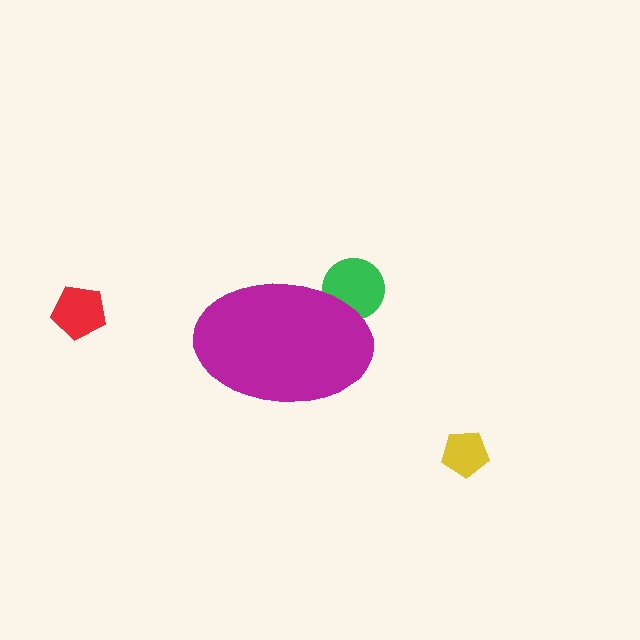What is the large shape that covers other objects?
A magenta ellipse.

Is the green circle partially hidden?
Yes, the green circle is partially hidden behind the magenta ellipse.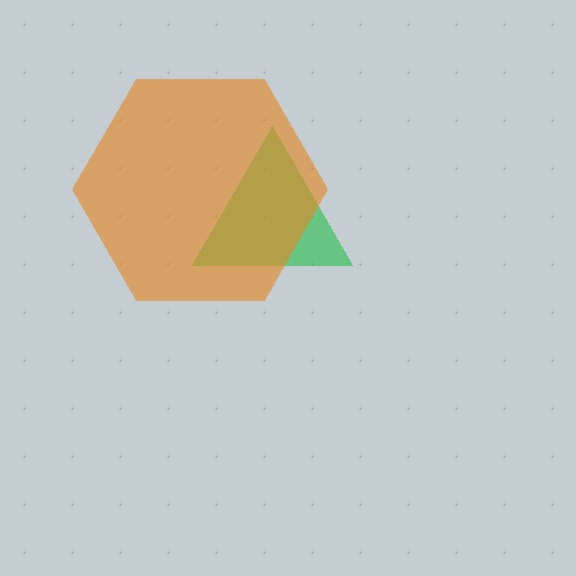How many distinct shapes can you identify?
There are 2 distinct shapes: a green triangle, an orange hexagon.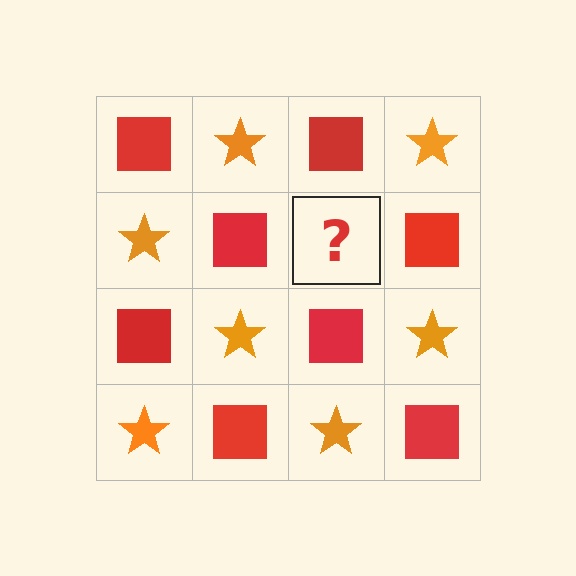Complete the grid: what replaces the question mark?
The question mark should be replaced with an orange star.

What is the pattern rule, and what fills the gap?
The rule is that it alternates red square and orange star in a checkerboard pattern. The gap should be filled with an orange star.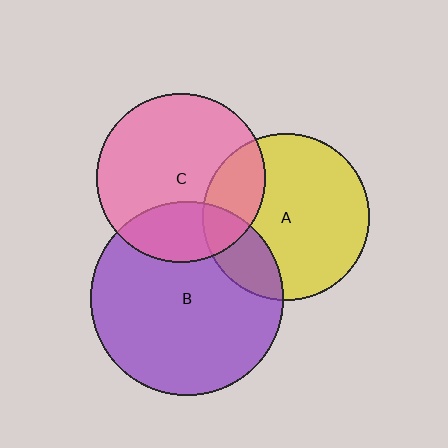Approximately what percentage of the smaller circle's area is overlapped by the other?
Approximately 20%.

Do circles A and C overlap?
Yes.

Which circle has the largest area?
Circle B (purple).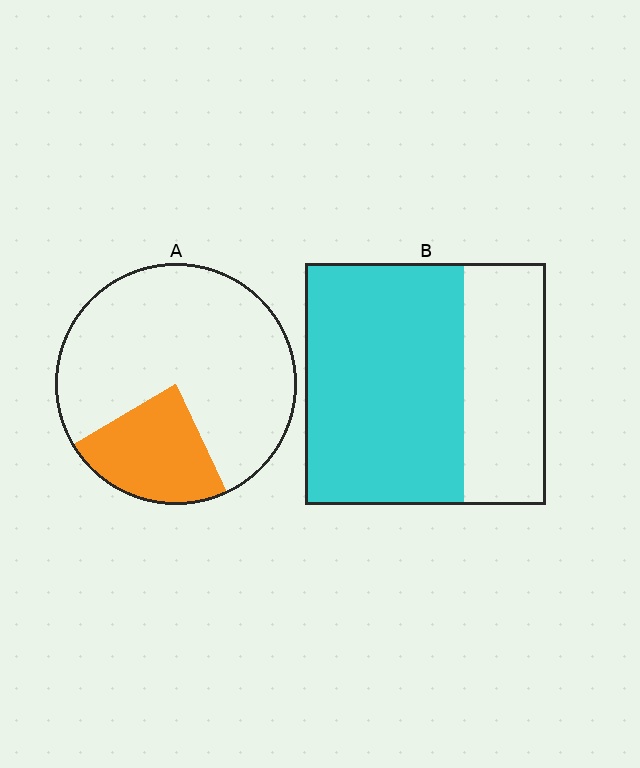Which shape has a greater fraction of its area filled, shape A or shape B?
Shape B.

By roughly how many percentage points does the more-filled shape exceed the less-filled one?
By roughly 40 percentage points (B over A).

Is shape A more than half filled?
No.